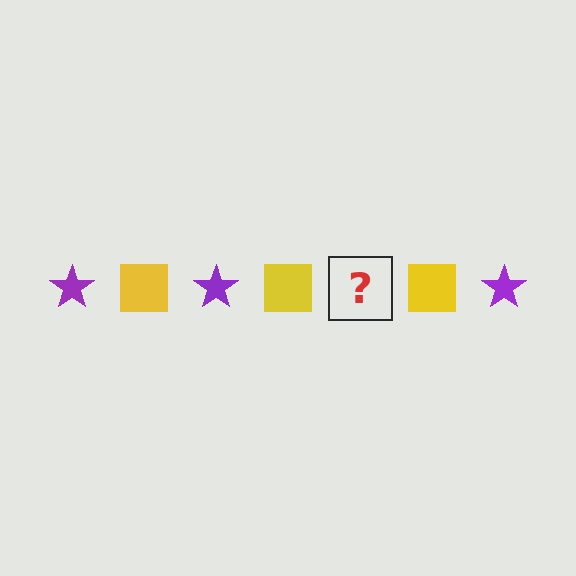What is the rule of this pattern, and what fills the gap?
The rule is that the pattern alternates between purple star and yellow square. The gap should be filled with a purple star.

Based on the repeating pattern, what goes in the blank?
The blank should be a purple star.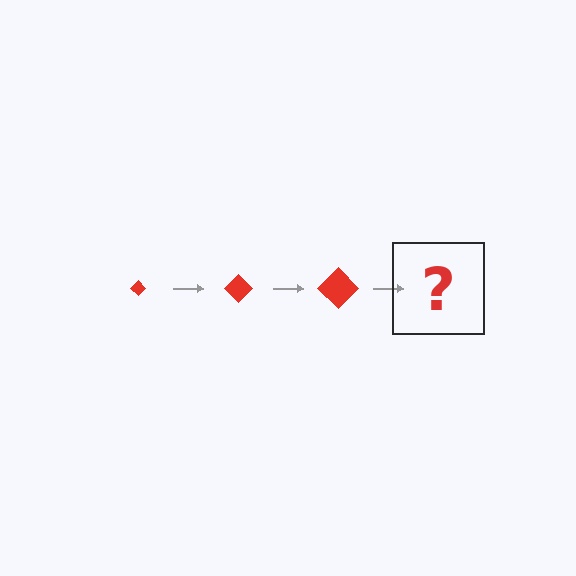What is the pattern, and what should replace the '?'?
The pattern is that the diamond gets progressively larger each step. The '?' should be a red diamond, larger than the previous one.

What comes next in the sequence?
The next element should be a red diamond, larger than the previous one.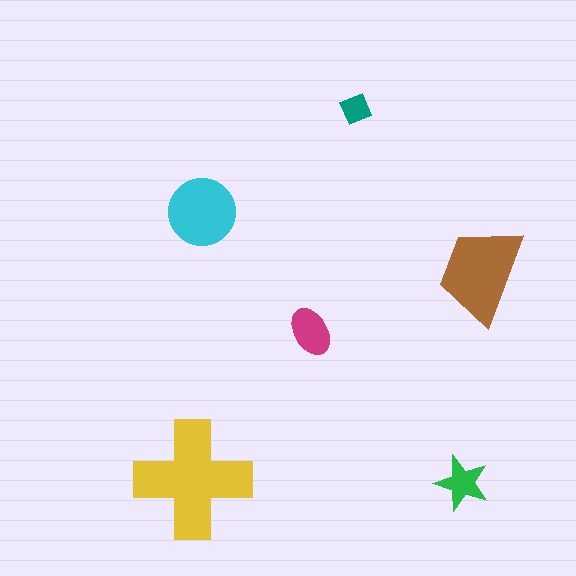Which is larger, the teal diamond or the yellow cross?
The yellow cross.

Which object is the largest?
The yellow cross.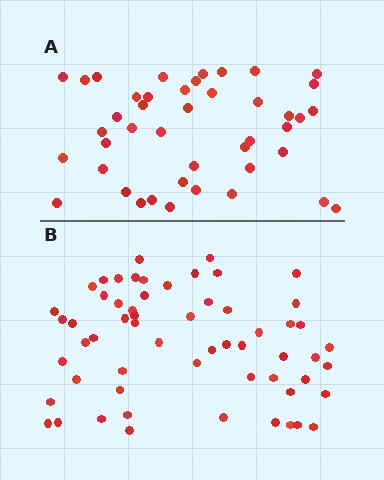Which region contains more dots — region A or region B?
Region B (the bottom region) has more dots.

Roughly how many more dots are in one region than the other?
Region B has approximately 15 more dots than region A.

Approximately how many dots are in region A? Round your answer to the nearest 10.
About 40 dots. (The exact count is 43, which rounds to 40.)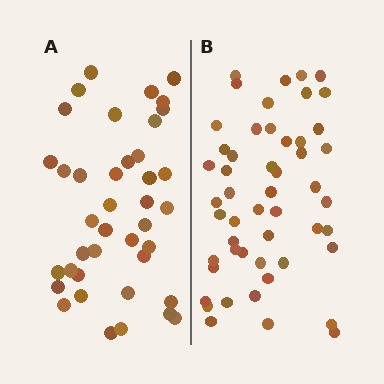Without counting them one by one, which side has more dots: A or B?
Region B (the right region) has more dots.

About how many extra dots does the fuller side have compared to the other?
Region B has roughly 12 or so more dots than region A.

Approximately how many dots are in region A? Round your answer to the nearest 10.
About 40 dots.